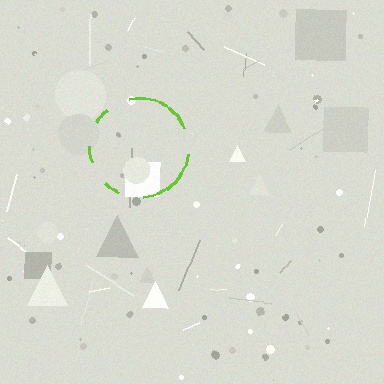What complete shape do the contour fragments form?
The contour fragments form a circle.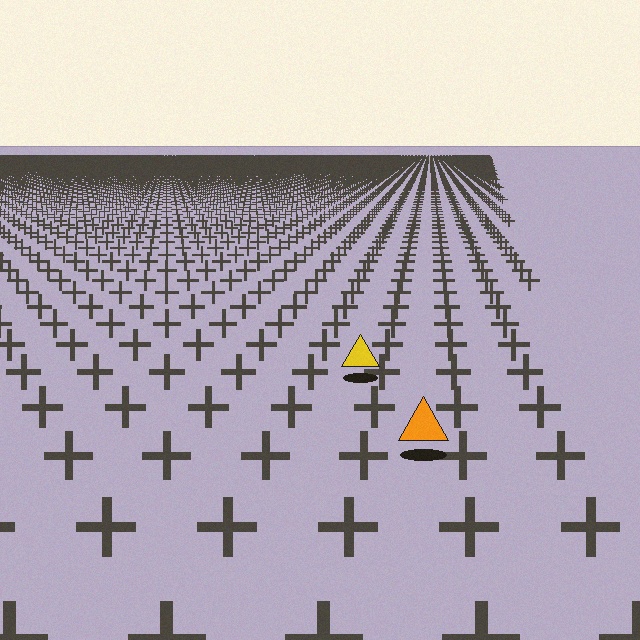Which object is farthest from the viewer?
The yellow triangle is farthest from the viewer. It appears smaller and the ground texture around it is denser.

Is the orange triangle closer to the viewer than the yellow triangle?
Yes. The orange triangle is closer — you can tell from the texture gradient: the ground texture is coarser near it.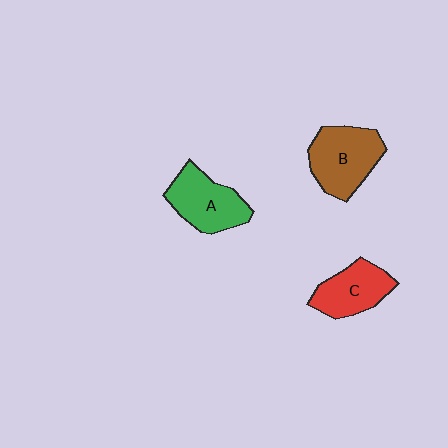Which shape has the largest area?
Shape B (brown).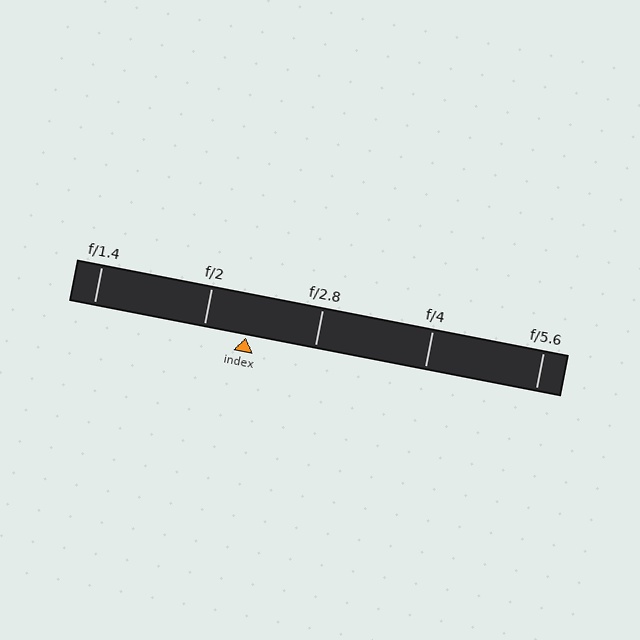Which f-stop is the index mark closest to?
The index mark is closest to f/2.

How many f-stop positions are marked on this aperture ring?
There are 5 f-stop positions marked.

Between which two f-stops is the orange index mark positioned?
The index mark is between f/2 and f/2.8.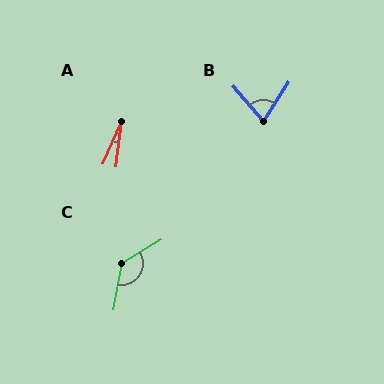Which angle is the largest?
C, at approximately 131 degrees.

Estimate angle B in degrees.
Approximately 74 degrees.